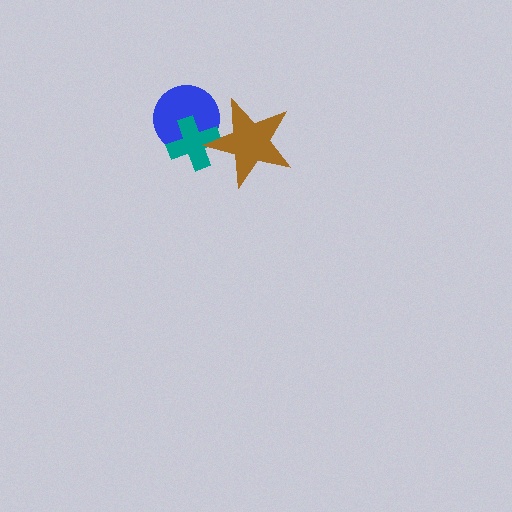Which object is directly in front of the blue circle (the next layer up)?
The teal cross is directly in front of the blue circle.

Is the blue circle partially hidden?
Yes, it is partially covered by another shape.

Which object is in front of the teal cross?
The brown star is in front of the teal cross.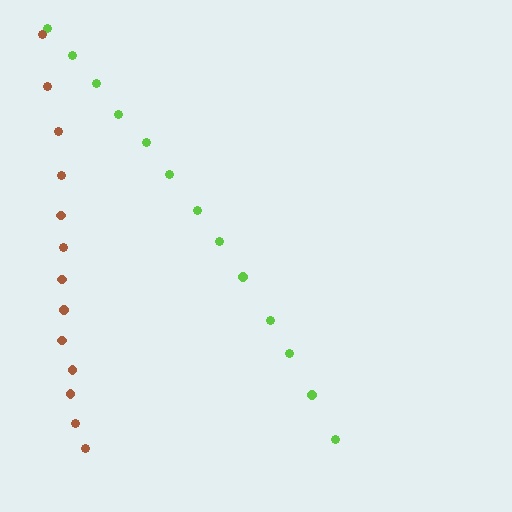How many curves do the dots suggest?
There are 2 distinct paths.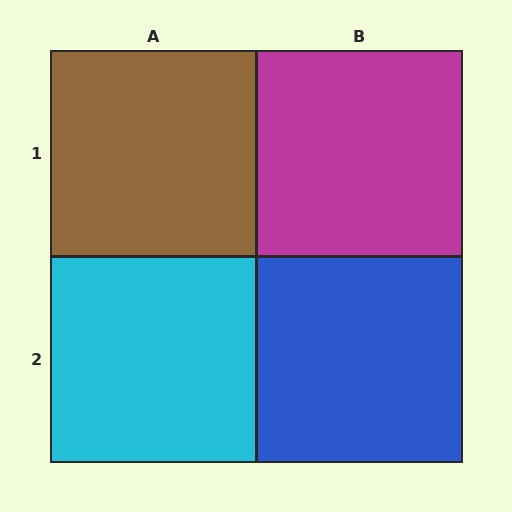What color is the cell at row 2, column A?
Cyan.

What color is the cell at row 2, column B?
Blue.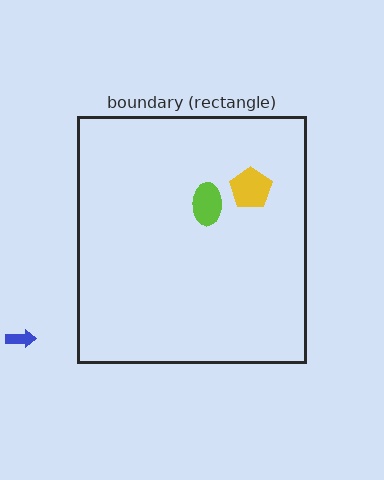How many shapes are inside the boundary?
2 inside, 1 outside.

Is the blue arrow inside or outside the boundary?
Outside.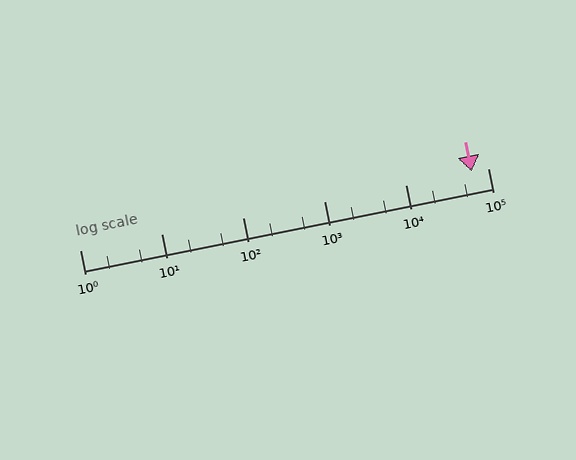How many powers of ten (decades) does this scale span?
The scale spans 5 decades, from 1 to 100000.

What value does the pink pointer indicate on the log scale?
The pointer indicates approximately 64000.